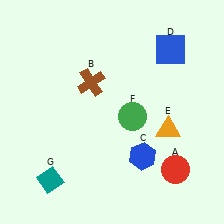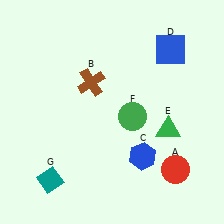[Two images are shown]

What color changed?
The triangle (E) changed from orange in Image 1 to green in Image 2.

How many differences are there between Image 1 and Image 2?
There is 1 difference between the two images.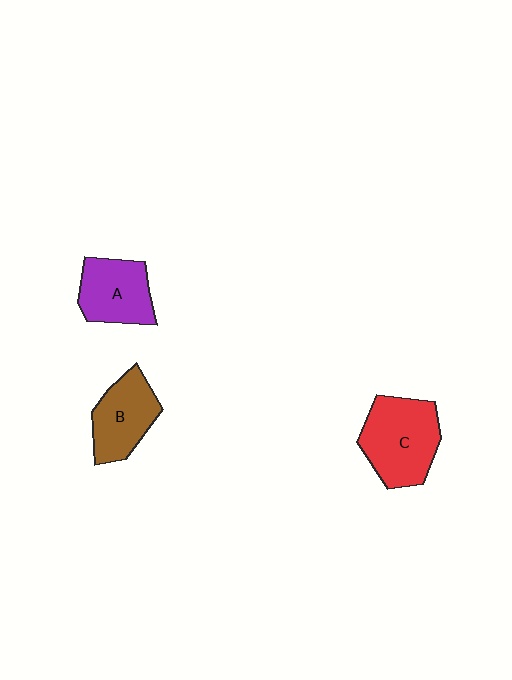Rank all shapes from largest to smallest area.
From largest to smallest: C (red), B (brown), A (purple).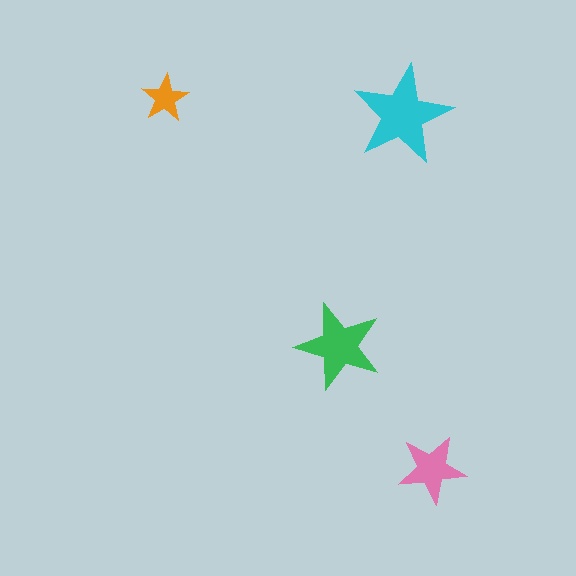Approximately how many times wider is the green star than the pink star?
About 1.5 times wider.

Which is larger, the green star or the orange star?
The green one.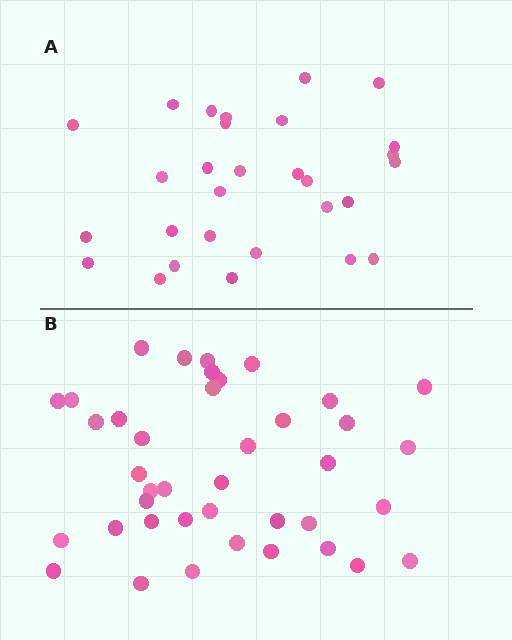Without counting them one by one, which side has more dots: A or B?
Region B (the bottom region) has more dots.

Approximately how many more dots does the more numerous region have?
Region B has roughly 12 or so more dots than region A.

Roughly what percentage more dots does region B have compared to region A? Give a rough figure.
About 40% more.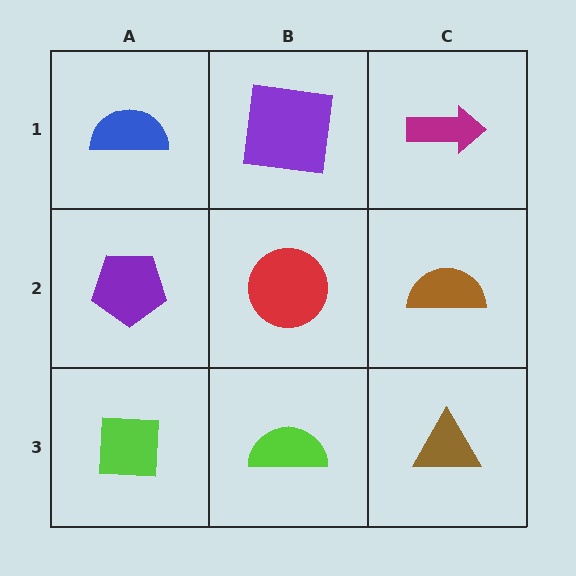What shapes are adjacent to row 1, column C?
A brown semicircle (row 2, column C), a purple square (row 1, column B).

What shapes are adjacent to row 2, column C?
A magenta arrow (row 1, column C), a brown triangle (row 3, column C), a red circle (row 2, column B).